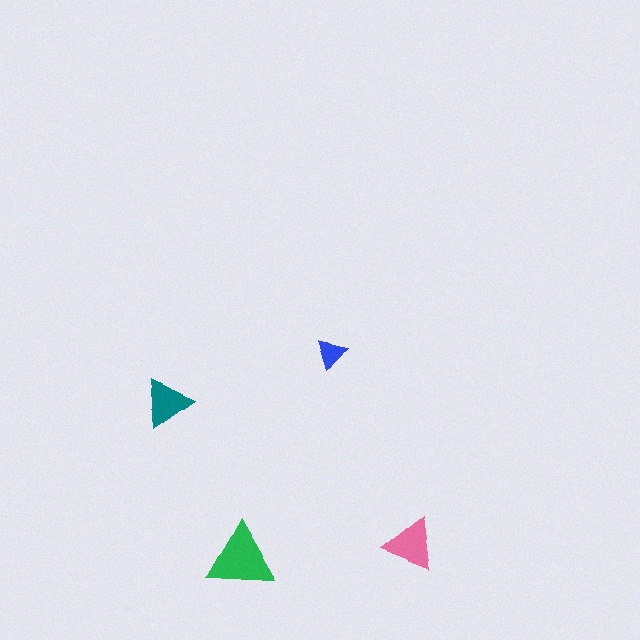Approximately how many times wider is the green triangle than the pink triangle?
About 1.5 times wider.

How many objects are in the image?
There are 4 objects in the image.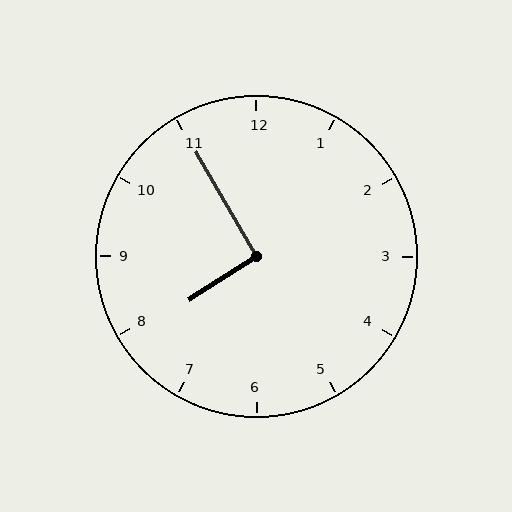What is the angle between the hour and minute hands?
Approximately 92 degrees.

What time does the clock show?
7:55.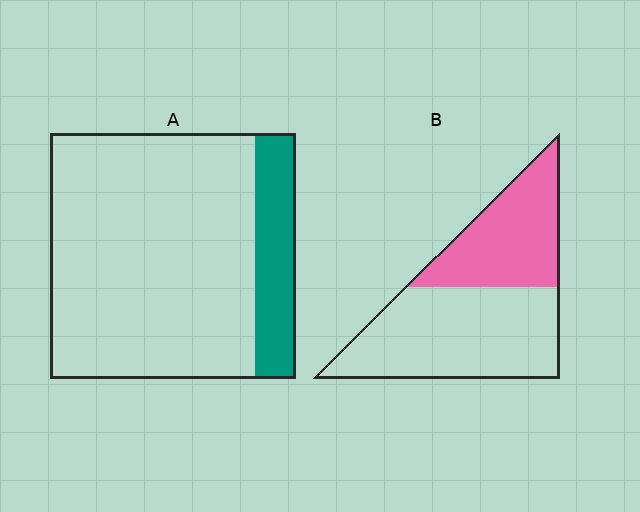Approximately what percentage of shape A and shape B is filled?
A is approximately 15% and B is approximately 40%.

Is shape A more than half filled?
No.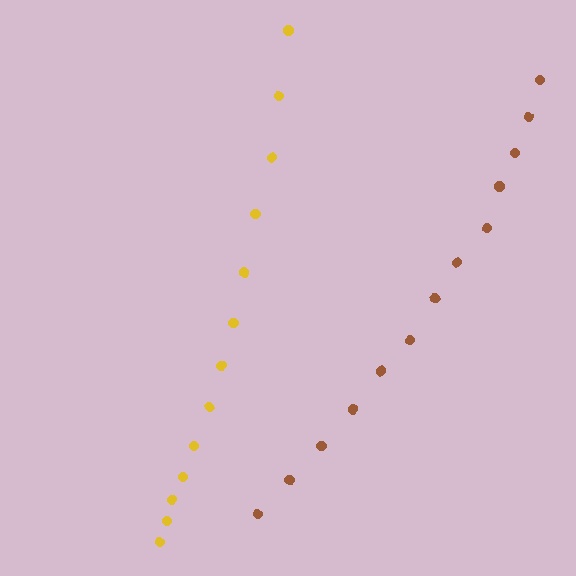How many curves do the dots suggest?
There are 2 distinct paths.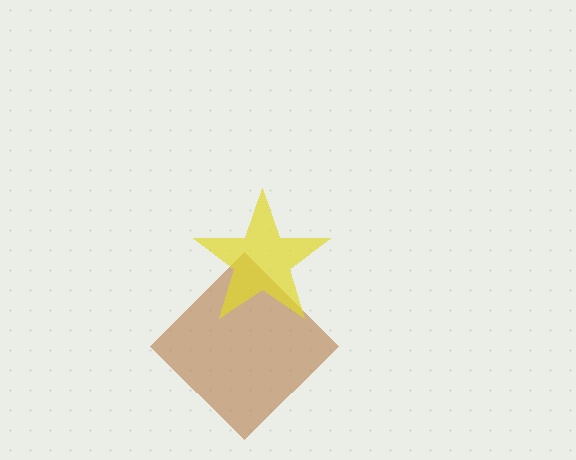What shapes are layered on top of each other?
The layered shapes are: a brown diamond, a yellow star.